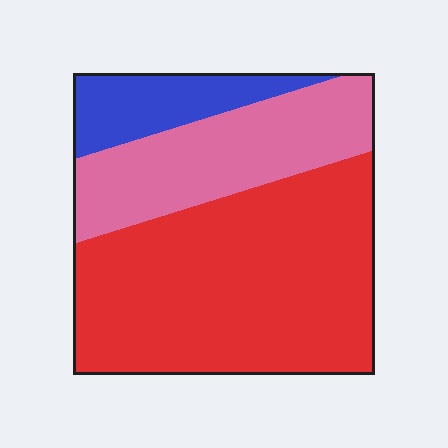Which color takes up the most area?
Red, at roughly 60%.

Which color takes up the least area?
Blue, at roughly 15%.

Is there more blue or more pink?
Pink.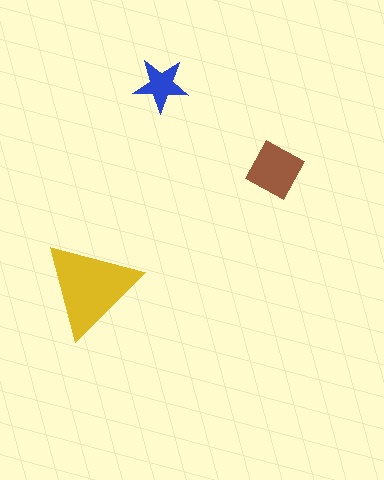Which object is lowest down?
The yellow triangle is bottommost.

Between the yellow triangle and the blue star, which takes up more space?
The yellow triangle.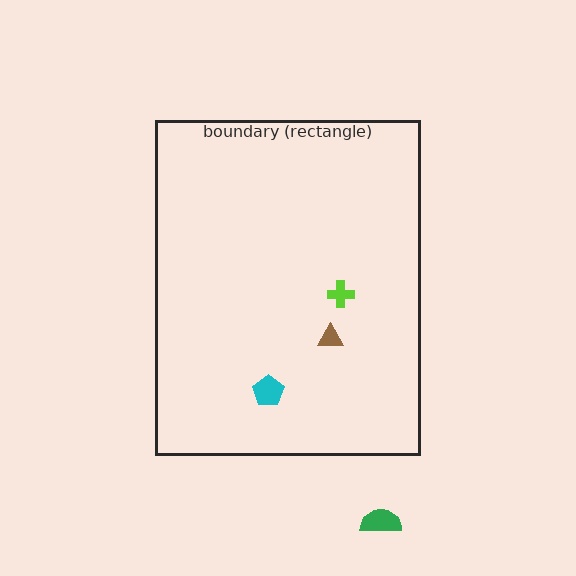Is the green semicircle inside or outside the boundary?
Outside.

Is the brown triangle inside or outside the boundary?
Inside.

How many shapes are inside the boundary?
3 inside, 1 outside.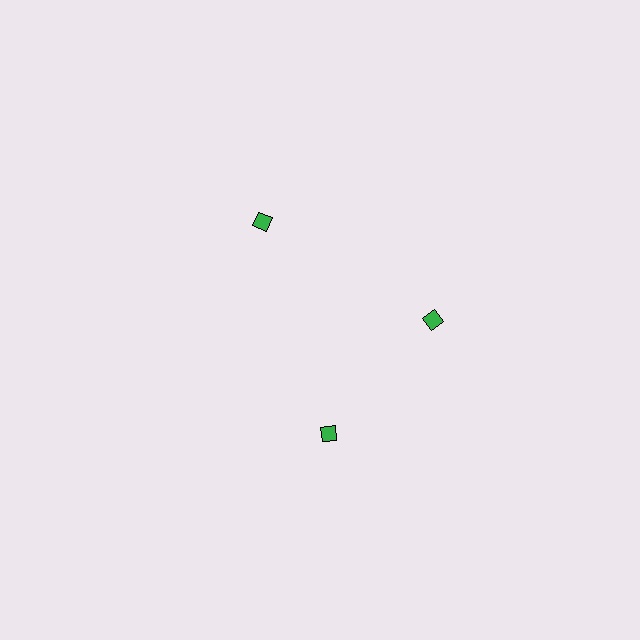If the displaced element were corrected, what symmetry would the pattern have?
It would have 3-fold rotational symmetry — the pattern would map onto itself every 120 degrees.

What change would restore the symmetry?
The symmetry would be restored by rotating it back into even spacing with its neighbors so that all 3 diamonds sit at equal angles and equal distance from the center.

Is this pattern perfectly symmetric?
No. The 3 green diamonds are arranged in a ring, but one element near the 7 o'clock position is rotated out of alignment along the ring, breaking the 3-fold rotational symmetry.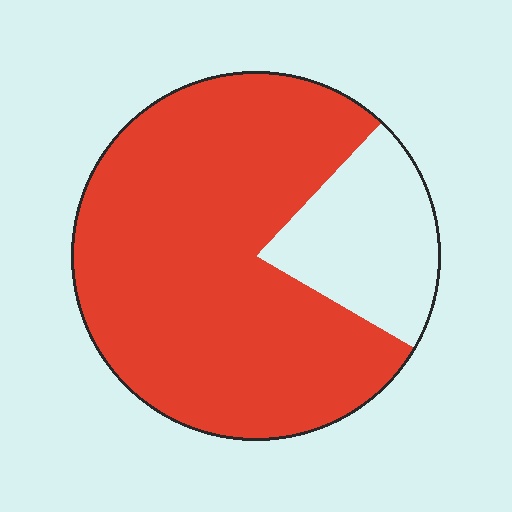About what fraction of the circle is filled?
About four fifths (4/5).